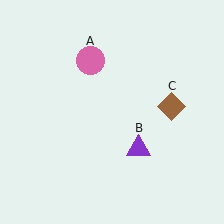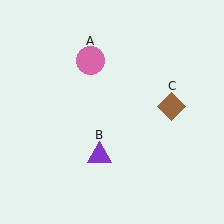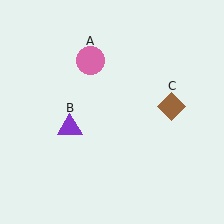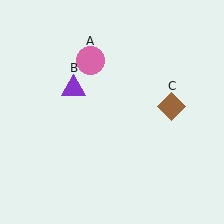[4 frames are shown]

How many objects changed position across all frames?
1 object changed position: purple triangle (object B).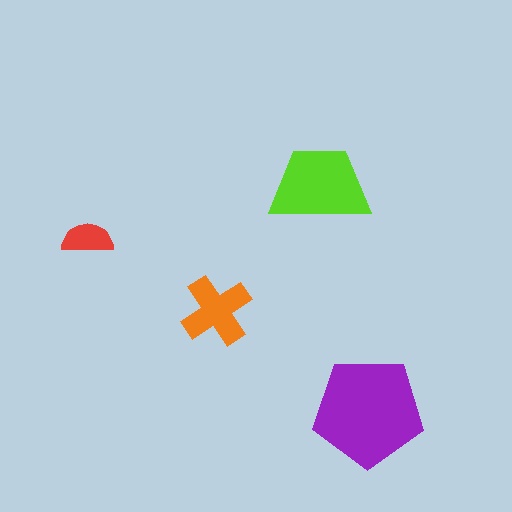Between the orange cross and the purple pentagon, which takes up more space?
The purple pentagon.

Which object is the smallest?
The red semicircle.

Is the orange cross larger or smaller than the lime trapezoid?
Smaller.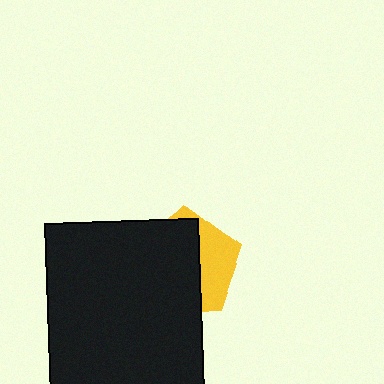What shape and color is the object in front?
The object in front is a black rectangle.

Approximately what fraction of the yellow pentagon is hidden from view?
Roughly 65% of the yellow pentagon is hidden behind the black rectangle.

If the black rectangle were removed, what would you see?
You would see the complete yellow pentagon.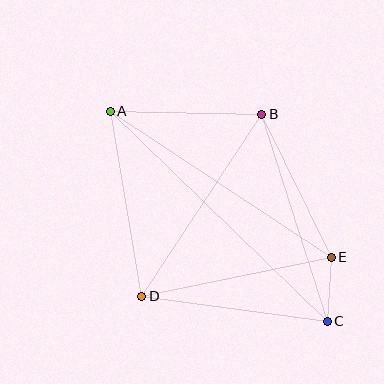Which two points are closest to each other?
Points C and E are closest to each other.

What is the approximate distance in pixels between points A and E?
The distance between A and E is approximately 265 pixels.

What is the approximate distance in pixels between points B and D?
The distance between B and D is approximately 218 pixels.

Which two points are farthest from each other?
Points A and C are farthest from each other.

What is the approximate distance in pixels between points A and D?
The distance between A and D is approximately 188 pixels.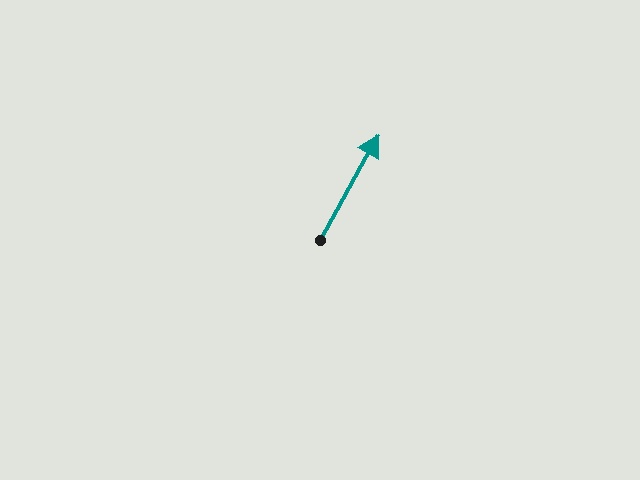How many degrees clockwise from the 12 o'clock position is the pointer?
Approximately 29 degrees.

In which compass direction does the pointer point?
Northeast.